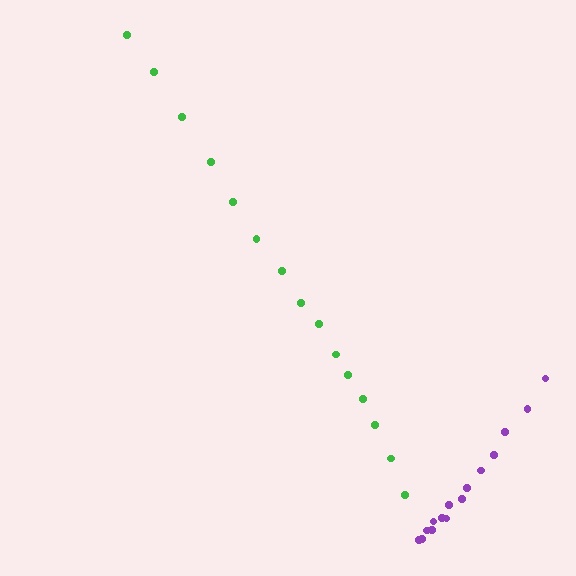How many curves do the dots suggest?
There are 2 distinct paths.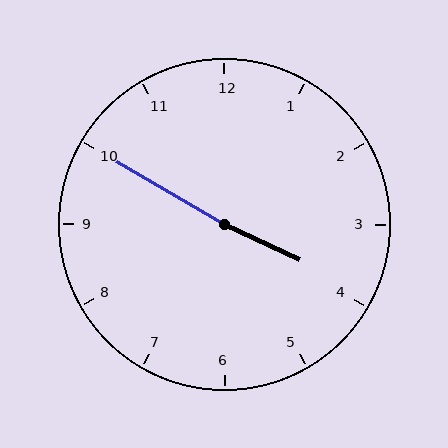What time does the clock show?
3:50.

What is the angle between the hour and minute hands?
Approximately 175 degrees.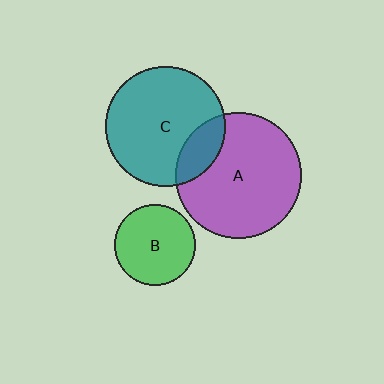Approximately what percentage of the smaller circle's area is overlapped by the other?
Approximately 20%.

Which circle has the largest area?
Circle A (purple).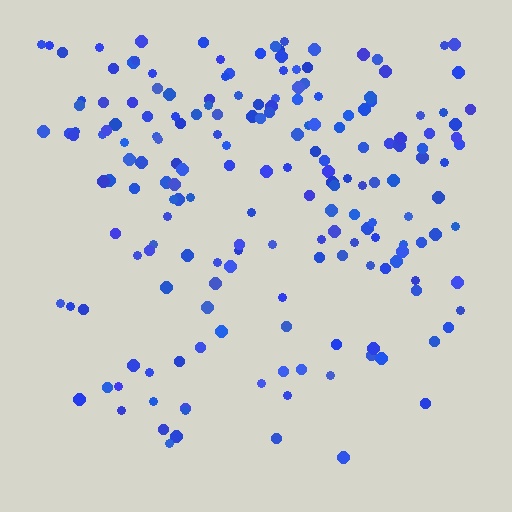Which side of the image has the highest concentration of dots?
The top.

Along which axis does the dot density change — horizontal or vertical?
Vertical.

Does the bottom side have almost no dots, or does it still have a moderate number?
Still a moderate number, just noticeably fewer than the top.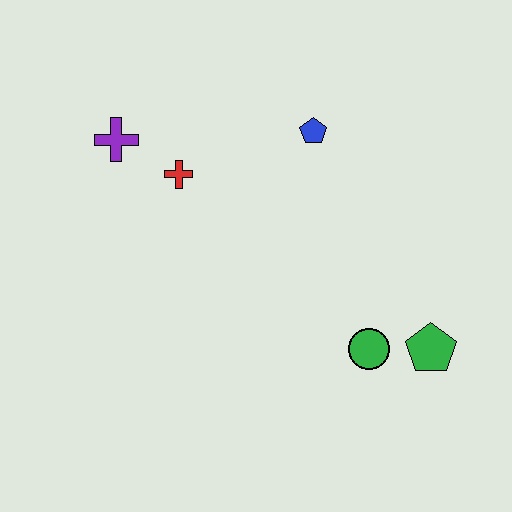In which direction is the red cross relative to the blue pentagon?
The red cross is to the left of the blue pentagon.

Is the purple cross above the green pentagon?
Yes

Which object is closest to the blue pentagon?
The red cross is closest to the blue pentagon.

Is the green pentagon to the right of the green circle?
Yes